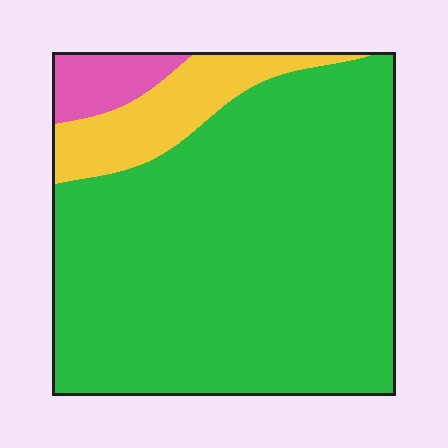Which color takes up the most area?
Green, at roughly 80%.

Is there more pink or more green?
Green.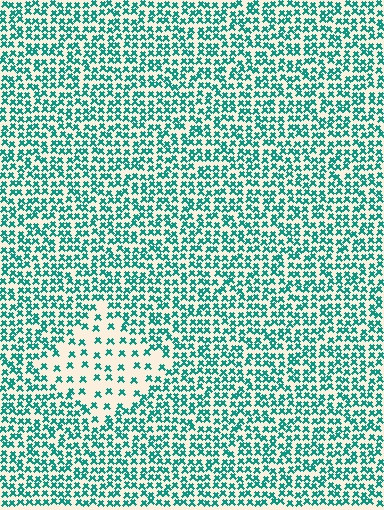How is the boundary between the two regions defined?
The boundary is defined by a change in element density (approximately 2.5x ratio). All elements are the same color, size, and shape.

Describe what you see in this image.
The image contains small teal elements arranged at two different densities. A diamond-shaped region is visible where the elements are less densely packed than the surrounding area.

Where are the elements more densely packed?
The elements are more densely packed outside the diamond boundary.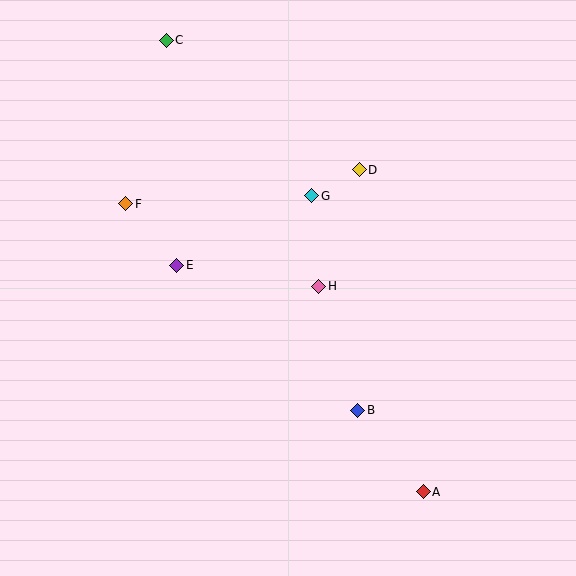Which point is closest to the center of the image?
Point H at (319, 286) is closest to the center.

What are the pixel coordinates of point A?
Point A is at (423, 492).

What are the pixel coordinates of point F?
Point F is at (126, 204).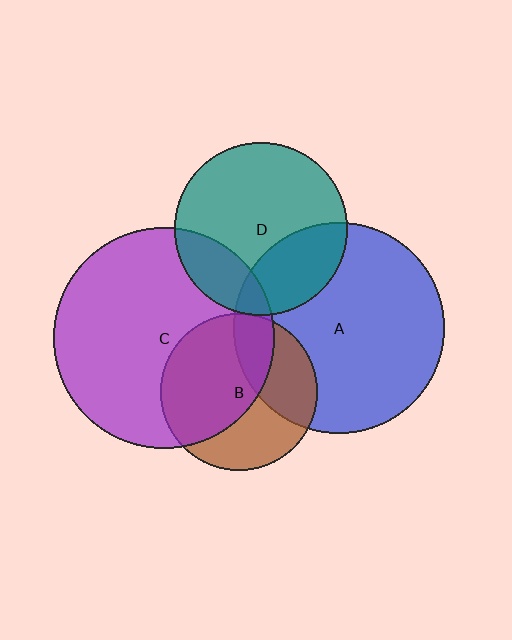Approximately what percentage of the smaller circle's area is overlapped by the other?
Approximately 30%.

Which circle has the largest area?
Circle C (purple).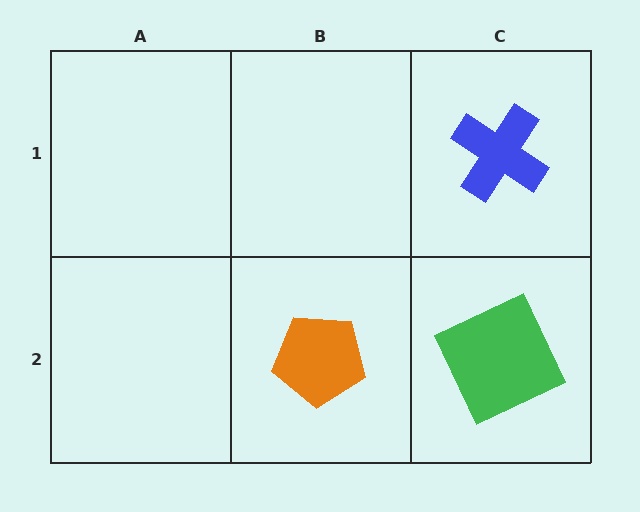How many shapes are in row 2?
2 shapes.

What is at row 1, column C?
A blue cross.